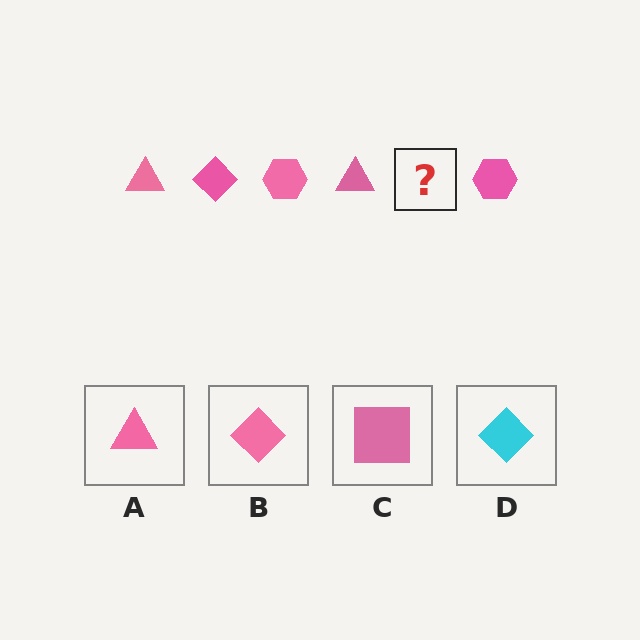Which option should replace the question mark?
Option B.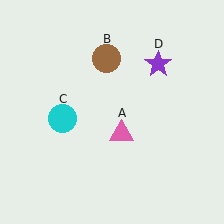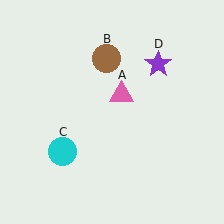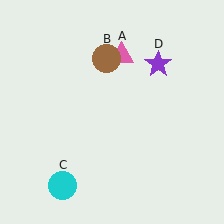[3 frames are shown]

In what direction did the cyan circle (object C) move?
The cyan circle (object C) moved down.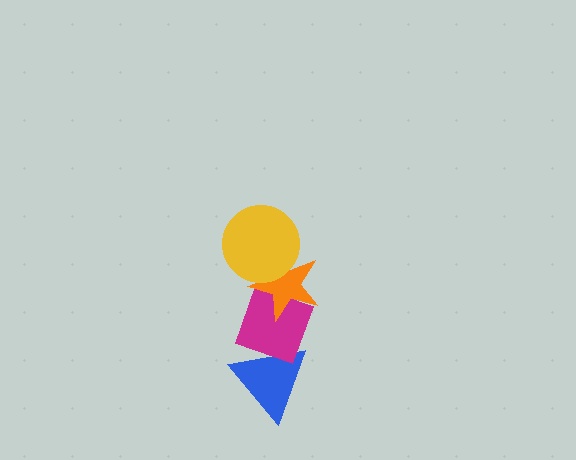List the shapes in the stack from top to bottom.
From top to bottom: the yellow circle, the orange star, the magenta diamond, the blue triangle.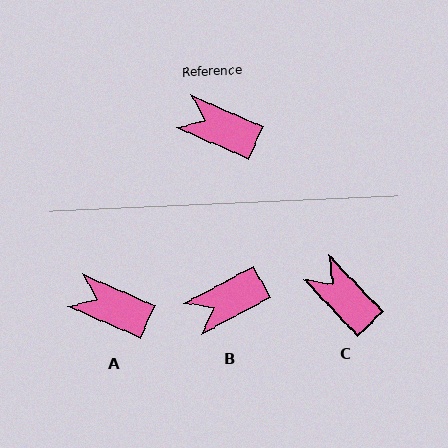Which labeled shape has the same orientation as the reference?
A.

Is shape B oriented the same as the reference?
No, it is off by about 52 degrees.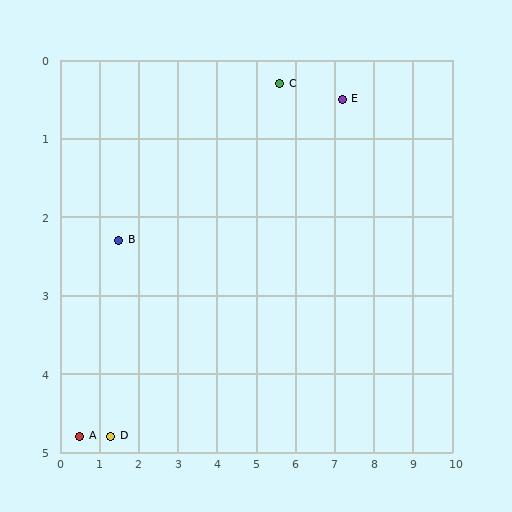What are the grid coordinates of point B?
Point B is at approximately (1.5, 2.3).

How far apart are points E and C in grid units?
Points E and C are about 1.6 grid units apart.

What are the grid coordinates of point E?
Point E is at approximately (7.2, 0.5).